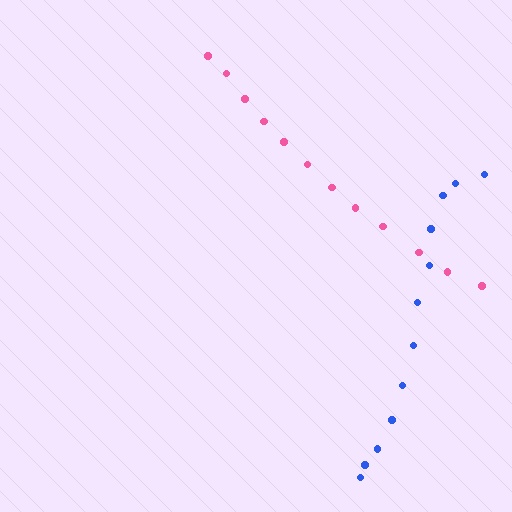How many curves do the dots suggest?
There are 2 distinct paths.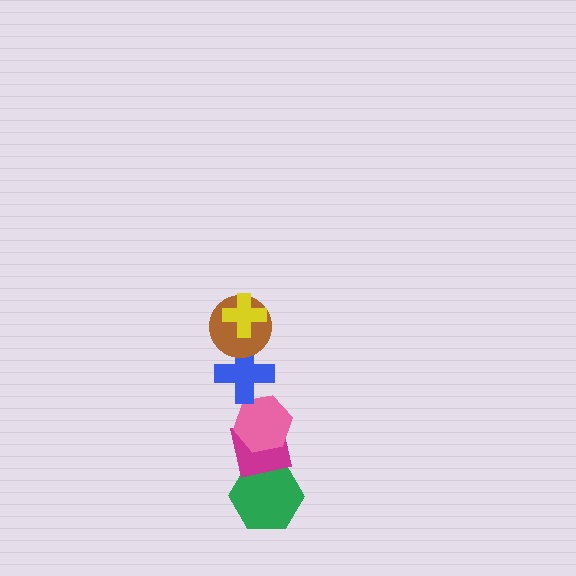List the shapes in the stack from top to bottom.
From top to bottom: the yellow cross, the brown circle, the blue cross, the pink hexagon, the magenta square, the green hexagon.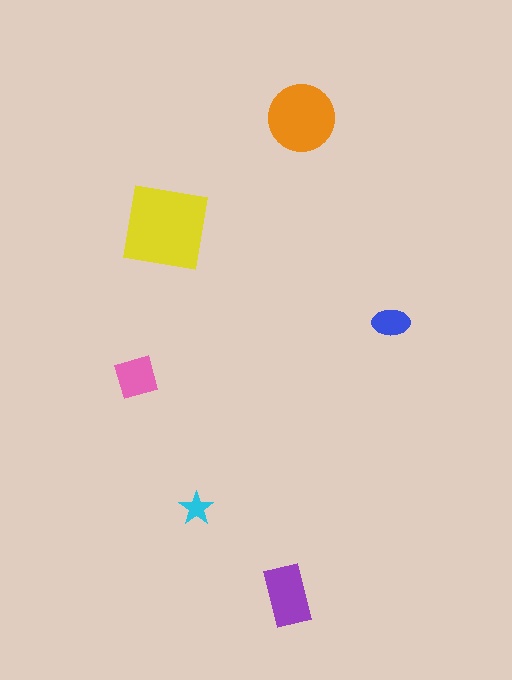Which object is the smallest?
The cyan star.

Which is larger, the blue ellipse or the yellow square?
The yellow square.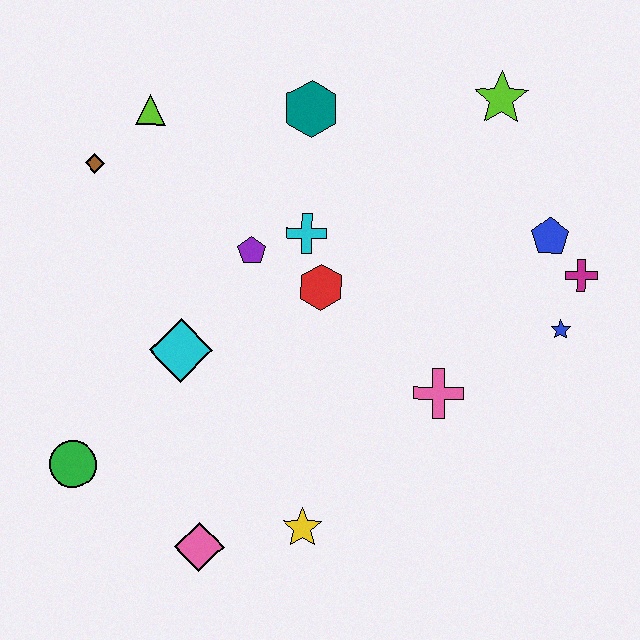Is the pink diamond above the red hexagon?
No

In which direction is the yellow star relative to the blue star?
The yellow star is to the left of the blue star.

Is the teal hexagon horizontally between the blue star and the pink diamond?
Yes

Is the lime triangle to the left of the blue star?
Yes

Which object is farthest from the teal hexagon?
The pink diamond is farthest from the teal hexagon.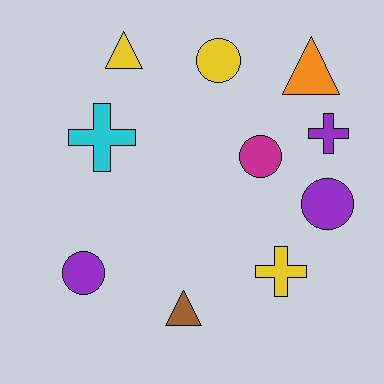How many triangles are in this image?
There are 3 triangles.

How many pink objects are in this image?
There are no pink objects.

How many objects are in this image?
There are 10 objects.